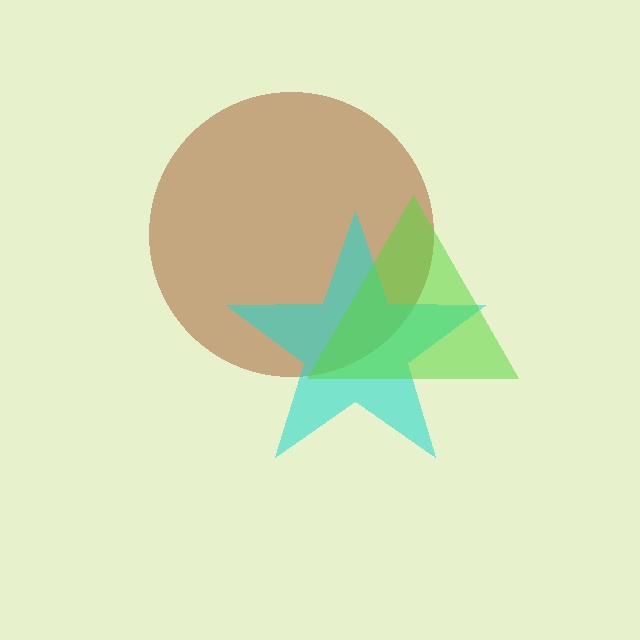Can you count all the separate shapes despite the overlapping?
Yes, there are 3 separate shapes.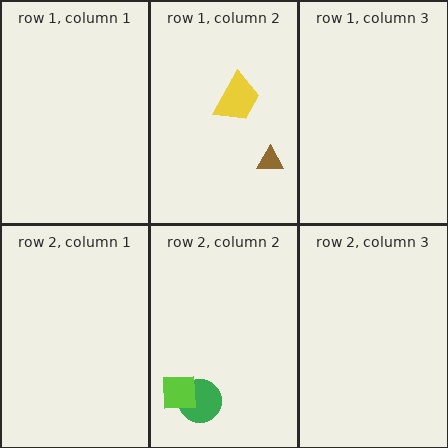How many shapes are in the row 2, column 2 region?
2.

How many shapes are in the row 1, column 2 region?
2.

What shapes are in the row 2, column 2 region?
The green circle, the lime square.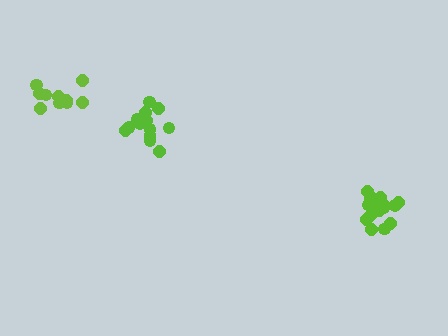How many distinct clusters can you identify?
There are 3 distinct clusters.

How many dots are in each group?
Group 1: 14 dots, Group 2: 10 dots, Group 3: 16 dots (40 total).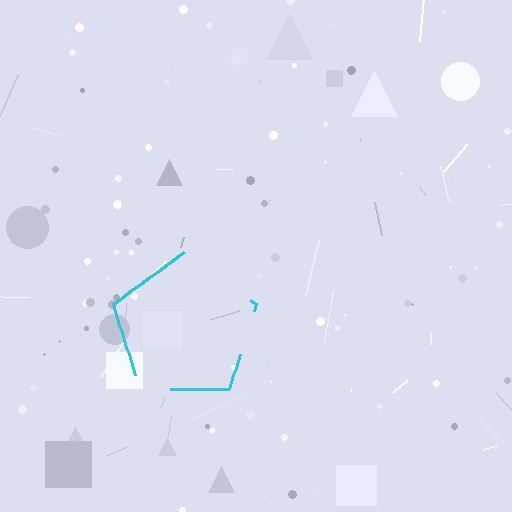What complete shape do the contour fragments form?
The contour fragments form a pentagon.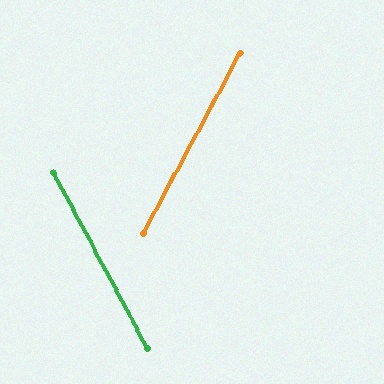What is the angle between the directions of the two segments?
Approximately 56 degrees.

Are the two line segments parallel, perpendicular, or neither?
Neither parallel nor perpendicular — they differ by about 56°.